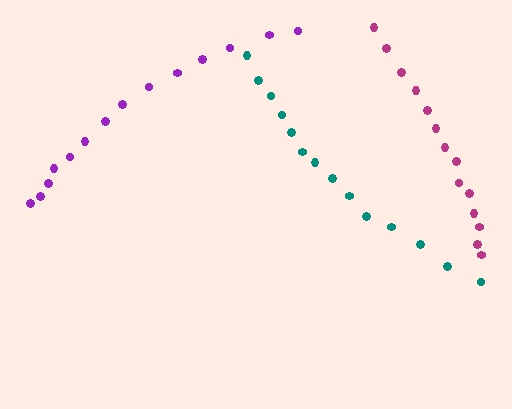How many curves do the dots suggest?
There are 3 distinct paths.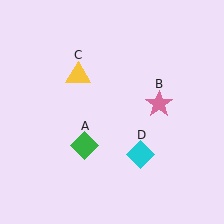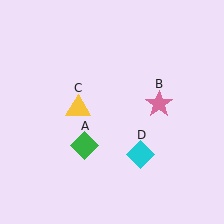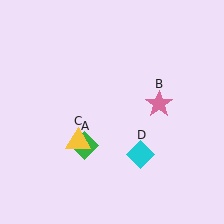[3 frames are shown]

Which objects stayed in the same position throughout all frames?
Green diamond (object A) and pink star (object B) and cyan diamond (object D) remained stationary.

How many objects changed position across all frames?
1 object changed position: yellow triangle (object C).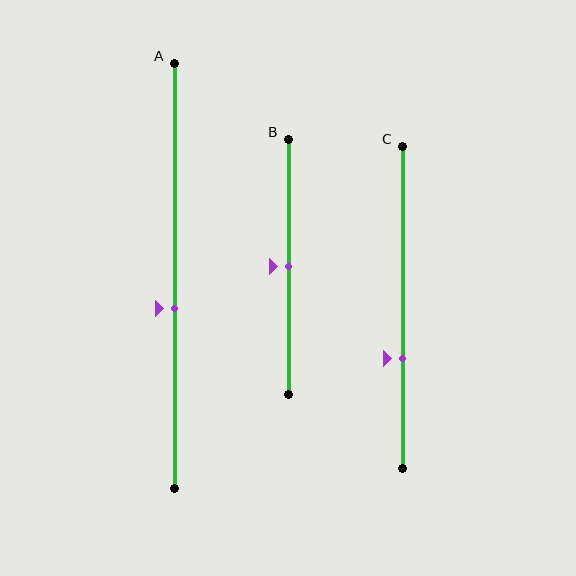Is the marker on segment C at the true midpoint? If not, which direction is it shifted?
No, the marker on segment C is shifted downward by about 16% of the segment length.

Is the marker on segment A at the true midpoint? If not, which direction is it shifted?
No, the marker on segment A is shifted downward by about 8% of the segment length.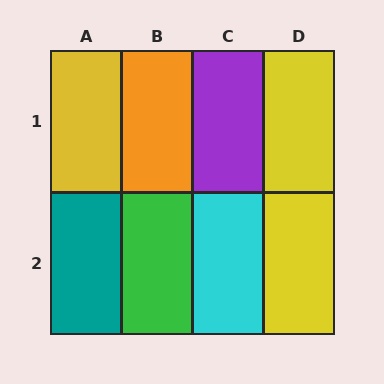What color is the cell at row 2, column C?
Cyan.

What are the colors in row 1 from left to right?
Yellow, orange, purple, yellow.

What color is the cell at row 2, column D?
Yellow.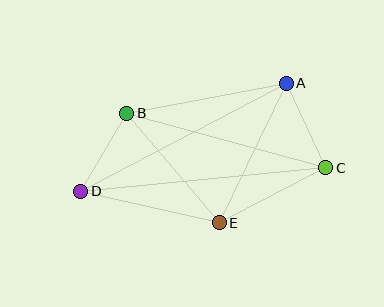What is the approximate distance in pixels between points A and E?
The distance between A and E is approximately 155 pixels.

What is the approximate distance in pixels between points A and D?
The distance between A and D is approximately 232 pixels.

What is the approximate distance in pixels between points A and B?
The distance between A and B is approximately 162 pixels.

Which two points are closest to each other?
Points B and D are closest to each other.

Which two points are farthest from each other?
Points C and D are farthest from each other.